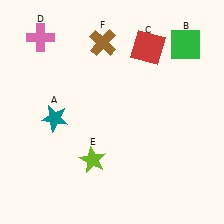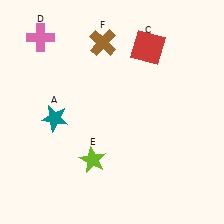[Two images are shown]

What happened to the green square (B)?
The green square (B) was removed in Image 2. It was in the top-right area of Image 1.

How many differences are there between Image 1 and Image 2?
There is 1 difference between the two images.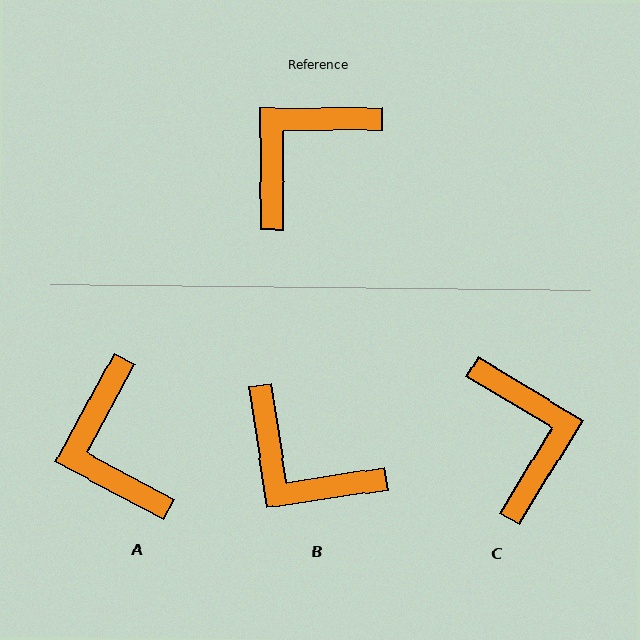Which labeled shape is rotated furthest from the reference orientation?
C, about 121 degrees away.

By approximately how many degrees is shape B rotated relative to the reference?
Approximately 98 degrees counter-clockwise.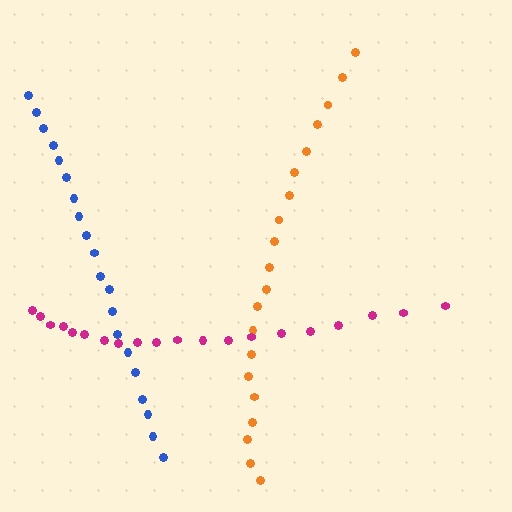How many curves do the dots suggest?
There are 3 distinct paths.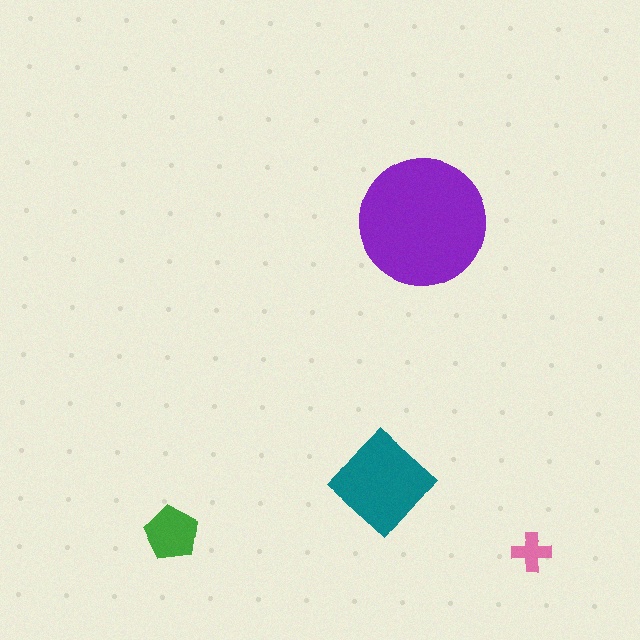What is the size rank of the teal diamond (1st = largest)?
2nd.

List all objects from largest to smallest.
The purple circle, the teal diamond, the green pentagon, the pink cross.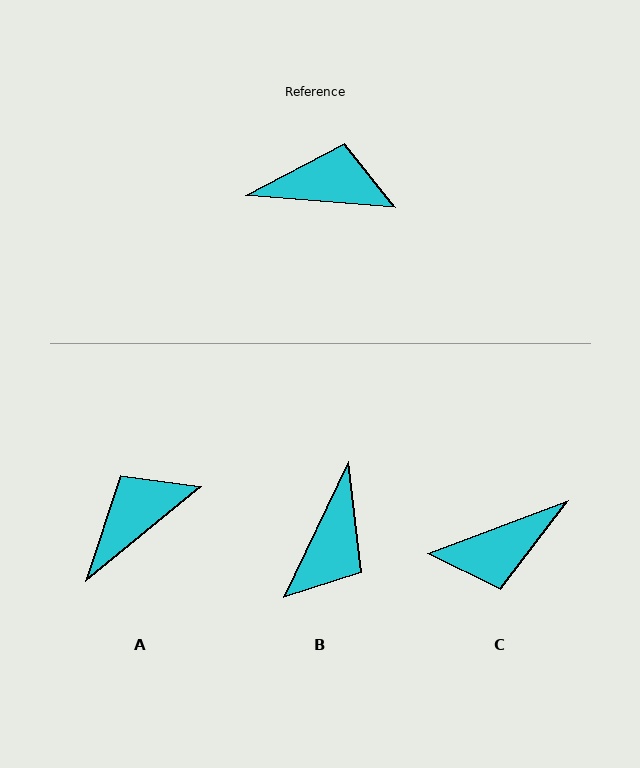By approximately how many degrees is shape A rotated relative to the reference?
Approximately 44 degrees counter-clockwise.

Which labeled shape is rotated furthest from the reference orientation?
C, about 155 degrees away.